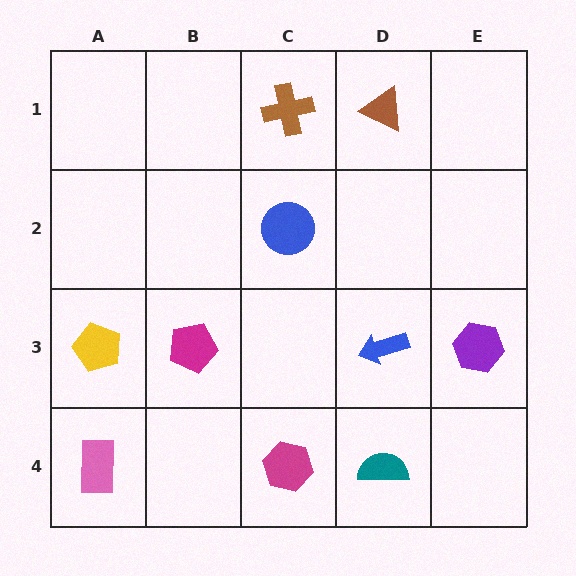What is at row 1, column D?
A brown triangle.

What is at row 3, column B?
A magenta pentagon.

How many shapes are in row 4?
3 shapes.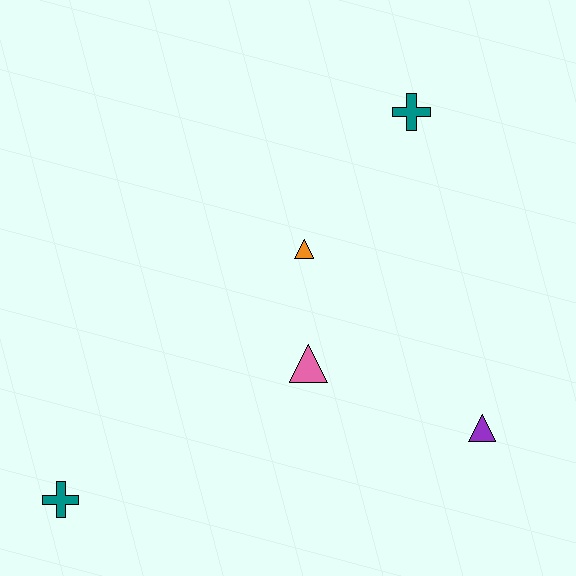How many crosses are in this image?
There are 2 crosses.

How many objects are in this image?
There are 5 objects.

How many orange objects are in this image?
There is 1 orange object.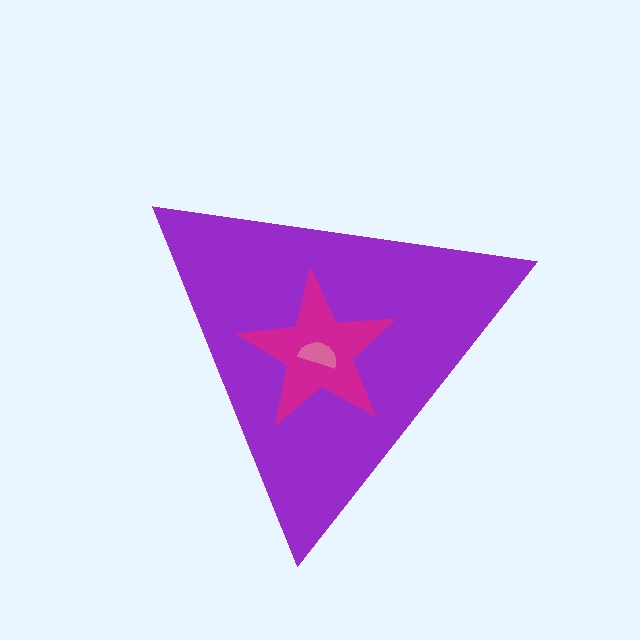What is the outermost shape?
The purple triangle.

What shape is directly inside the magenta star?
The pink semicircle.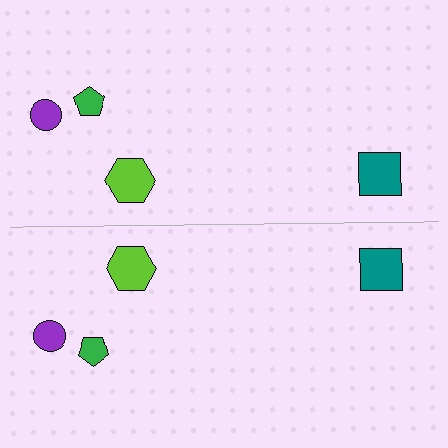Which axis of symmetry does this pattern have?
The pattern has a horizontal axis of symmetry running through the center of the image.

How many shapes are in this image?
There are 8 shapes in this image.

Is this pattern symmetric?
Yes, this pattern has bilateral (reflection) symmetry.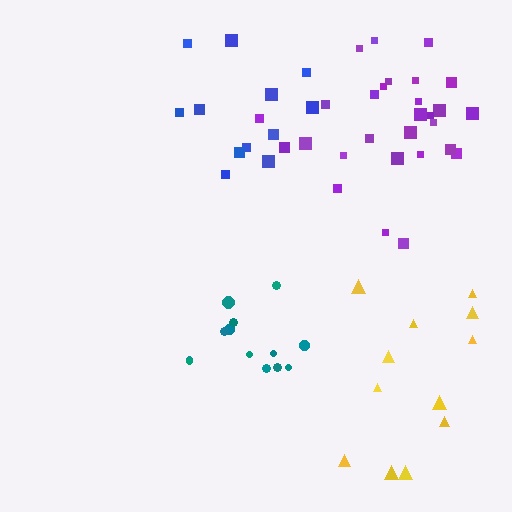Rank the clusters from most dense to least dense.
teal, purple, yellow, blue.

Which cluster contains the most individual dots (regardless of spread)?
Purple (28).